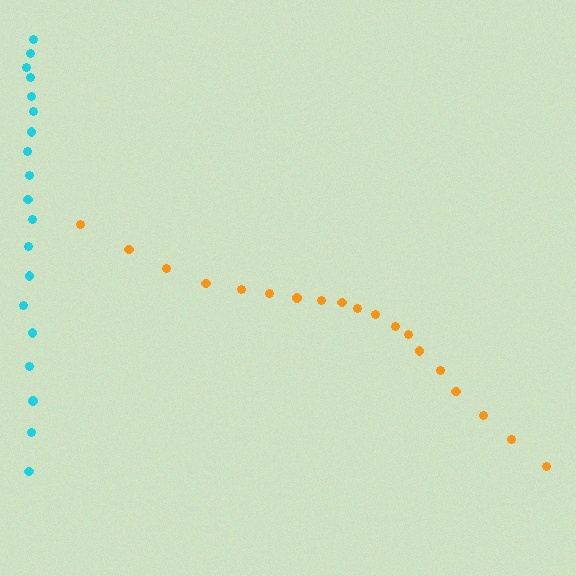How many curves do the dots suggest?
There are 2 distinct paths.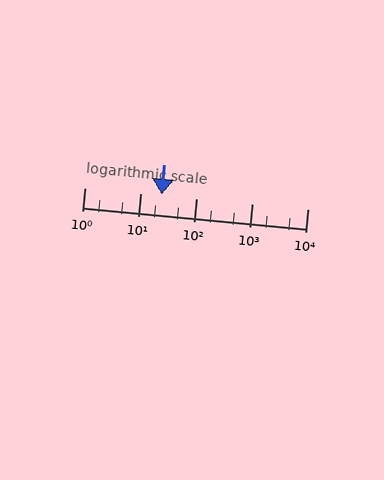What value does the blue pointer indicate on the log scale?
The pointer indicates approximately 24.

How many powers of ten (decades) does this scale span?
The scale spans 4 decades, from 1 to 10000.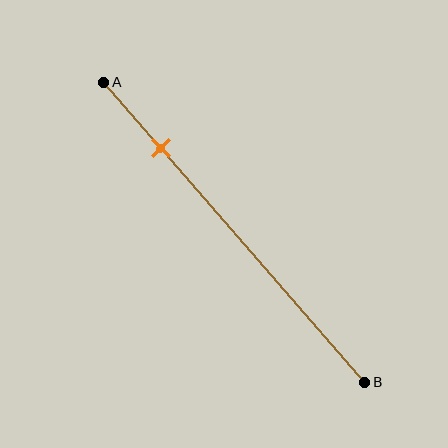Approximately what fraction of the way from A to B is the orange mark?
The orange mark is approximately 20% of the way from A to B.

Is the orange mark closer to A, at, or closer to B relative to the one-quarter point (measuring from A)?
The orange mark is closer to point A than the one-quarter point of segment AB.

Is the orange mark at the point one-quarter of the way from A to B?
No, the mark is at about 20% from A, not at the 25% one-quarter point.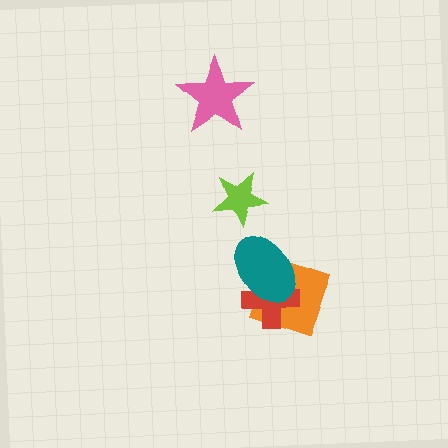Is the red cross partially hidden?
Yes, it is partially covered by another shape.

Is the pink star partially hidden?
No, no other shape covers it.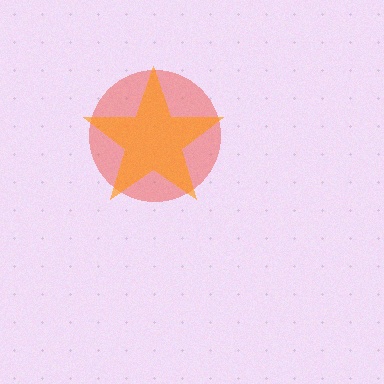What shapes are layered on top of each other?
The layered shapes are: a red circle, an orange star.